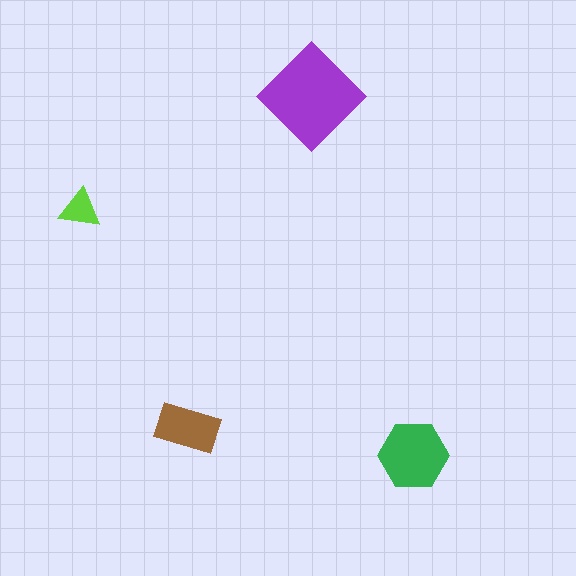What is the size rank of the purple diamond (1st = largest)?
1st.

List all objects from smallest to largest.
The lime triangle, the brown rectangle, the green hexagon, the purple diamond.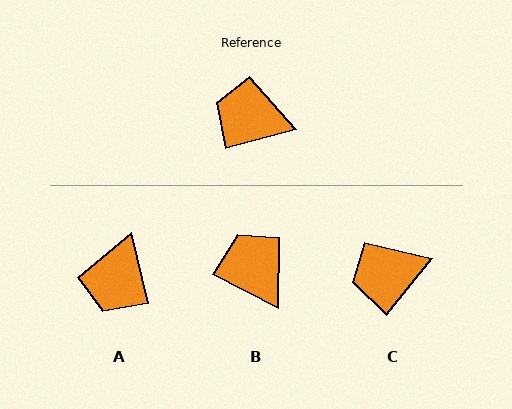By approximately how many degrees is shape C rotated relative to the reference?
Approximately 36 degrees counter-clockwise.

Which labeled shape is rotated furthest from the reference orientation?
A, about 88 degrees away.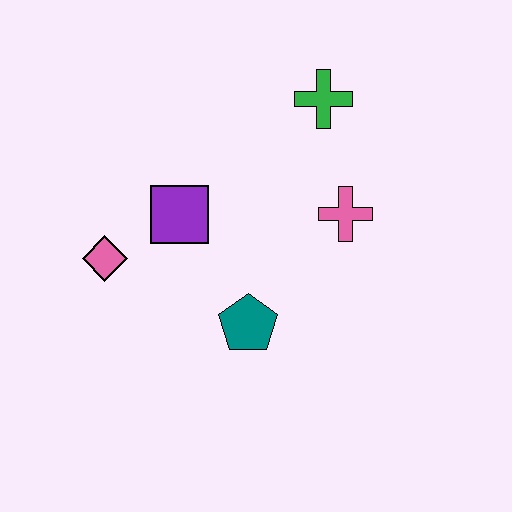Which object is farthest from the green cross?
The pink diamond is farthest from the green cross.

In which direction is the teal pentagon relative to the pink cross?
The teal pentagon is below the pink cross.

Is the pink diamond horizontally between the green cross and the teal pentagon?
No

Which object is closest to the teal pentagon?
The purple square is closest to the teal pentagon.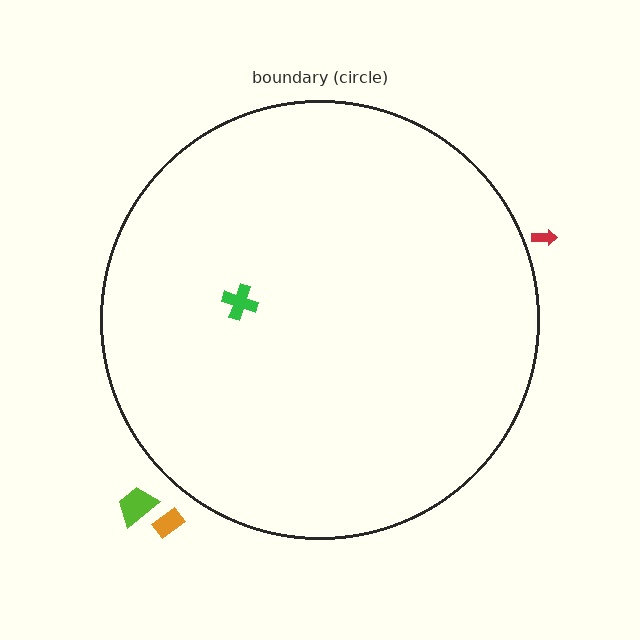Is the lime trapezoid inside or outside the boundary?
Outside.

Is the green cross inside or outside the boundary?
Inside.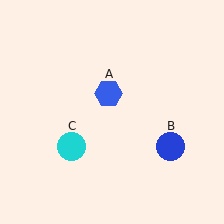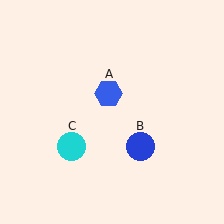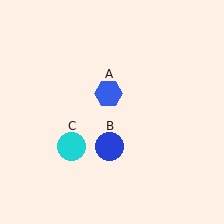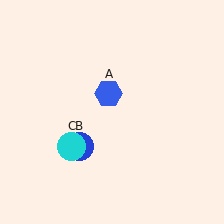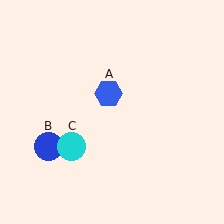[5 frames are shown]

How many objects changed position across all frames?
1 object changed position: blue circle (object B).